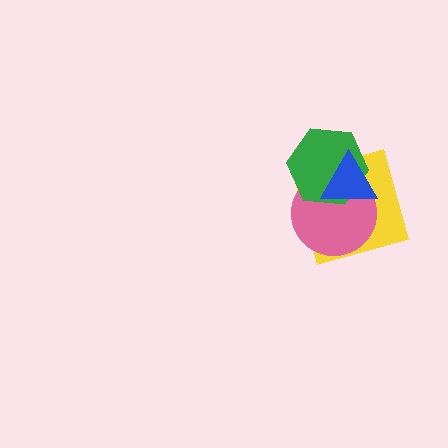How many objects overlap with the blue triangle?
3 objects overlap with the blue triangle.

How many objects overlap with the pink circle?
3 objects overlap with the pink circle.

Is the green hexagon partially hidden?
Yes, it is partially covered by another shape.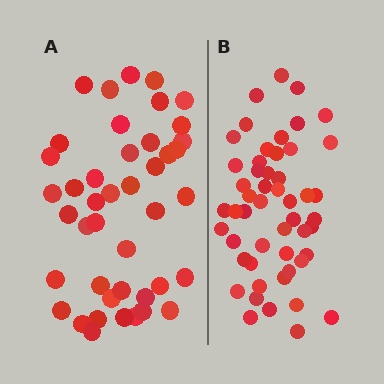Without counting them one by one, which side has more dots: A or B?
Region B (the right region) has more dots.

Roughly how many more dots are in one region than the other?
Region B has roughly 8 or so more dots than region A.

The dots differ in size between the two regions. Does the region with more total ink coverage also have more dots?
No. Region A has more total ink coverage because its dots are larger, but region B actually contains more individual dots. Total area can be misleading — the number of items is what matters here.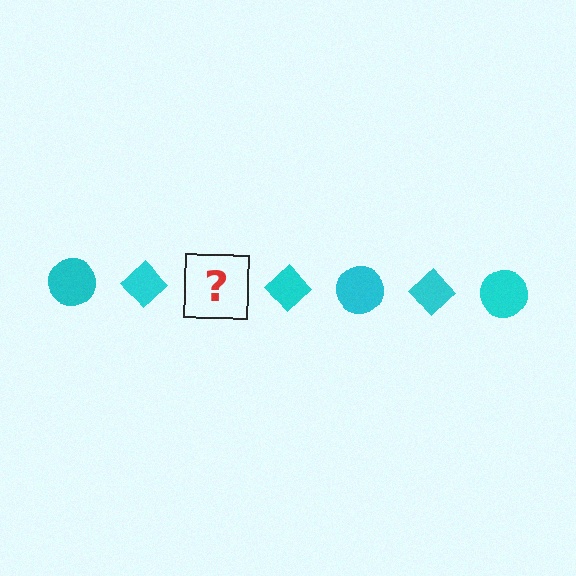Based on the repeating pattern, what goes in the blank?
The blank should be a cyan circle.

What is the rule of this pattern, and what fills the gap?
The rule is that the pattern cycles through circle, diamond shapes in cyan. The gap should be filled with a cyan circle.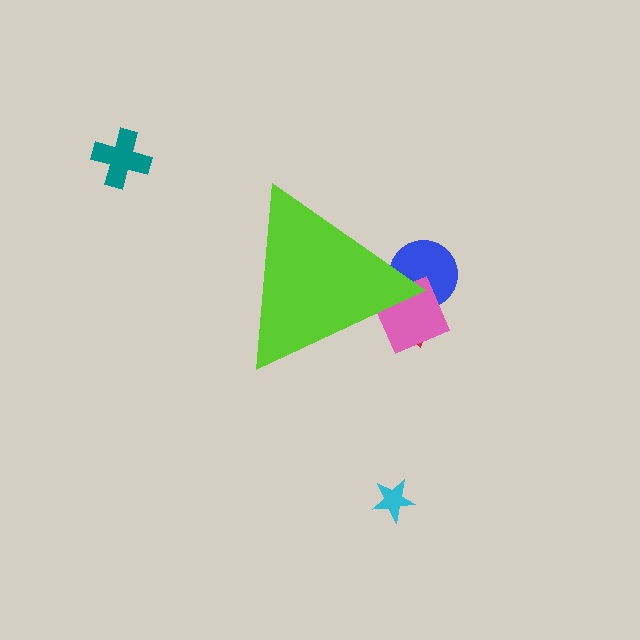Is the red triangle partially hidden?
Yes, the red triangle is partially hidden behind the lime triangle.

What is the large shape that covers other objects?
A lime triangle.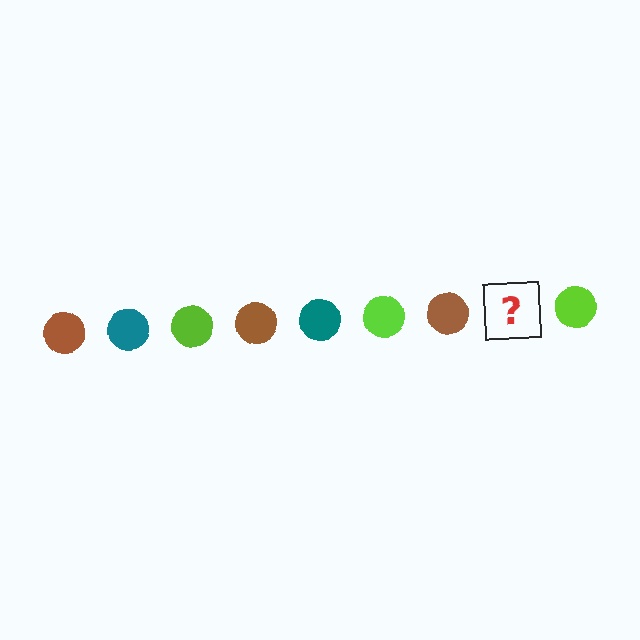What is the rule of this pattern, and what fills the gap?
The rule is that the pattern cycles through brown, teal, lime circles. The gap should be filled with a teal circle.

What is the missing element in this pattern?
The missing element is a teal circle.